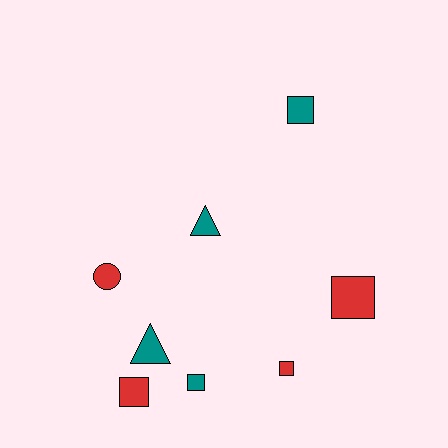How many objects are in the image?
There are 8 objects.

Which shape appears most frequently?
Square, with 5 objects.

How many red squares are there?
There are 3 red squares.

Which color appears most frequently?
Teal, with 4 objects.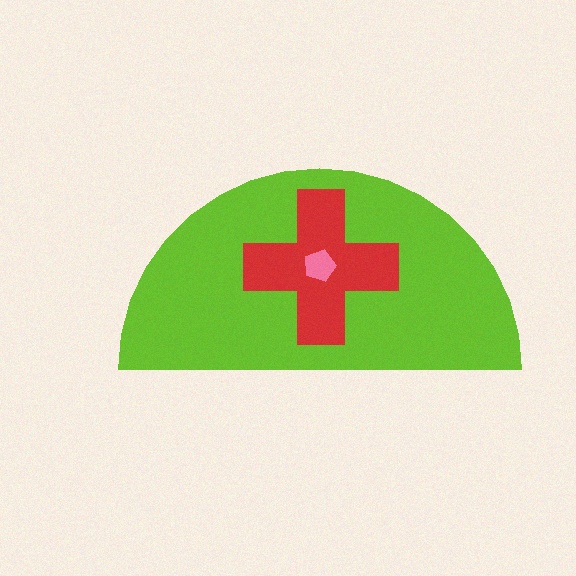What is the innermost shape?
The pink pentagon.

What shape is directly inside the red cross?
The pink pentagon.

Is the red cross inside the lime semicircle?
Yes.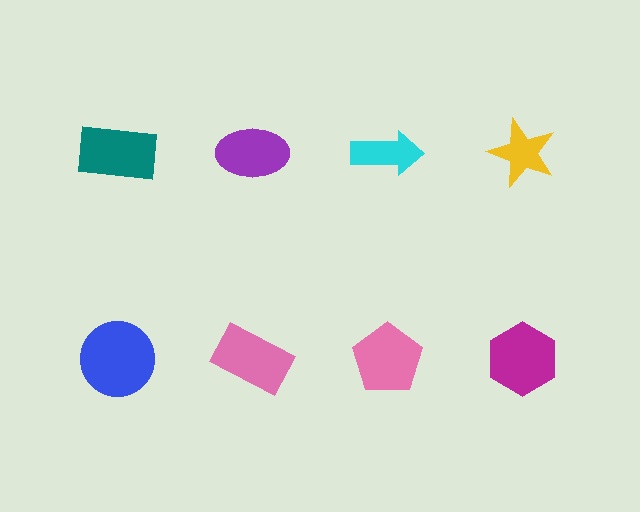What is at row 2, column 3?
A pink pentagon.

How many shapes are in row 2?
4 shapes.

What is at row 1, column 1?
A teal rectangle.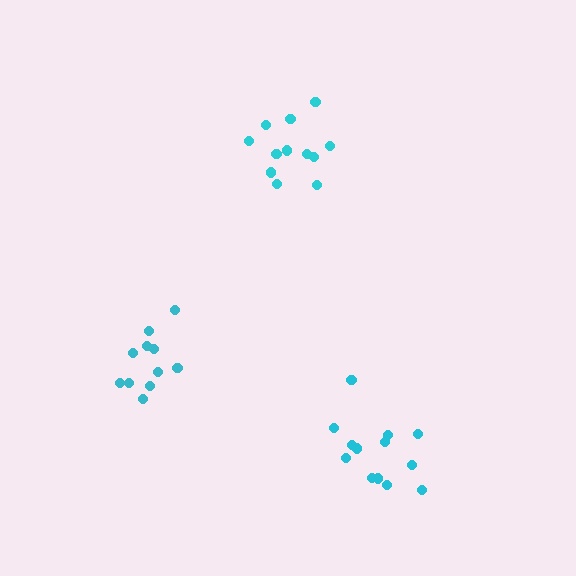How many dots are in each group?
Group 1: 11 dots, Group 2: 12 dots, Group 3: 14 dots (37 total).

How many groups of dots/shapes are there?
There are 3 groups.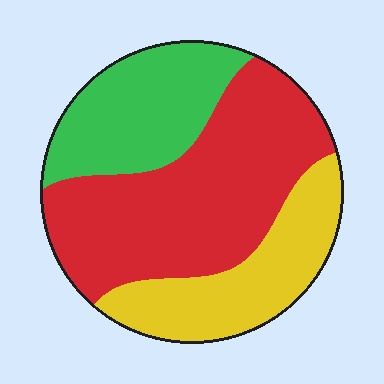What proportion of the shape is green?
Green covers around 25% of the shape.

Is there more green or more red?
Red.